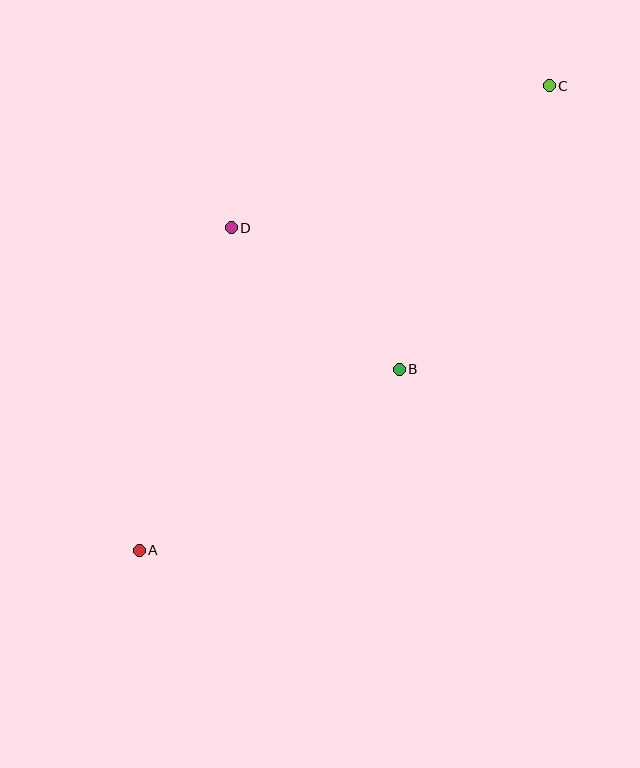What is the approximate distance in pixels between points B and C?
The distance between B and C is approximately 321 pixels.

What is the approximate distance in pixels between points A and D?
The distance between A and D is approximately 336 pixels.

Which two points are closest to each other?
Points B and D are closest to each other.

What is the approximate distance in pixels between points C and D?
The distance between C and D is approximately 348 pixels.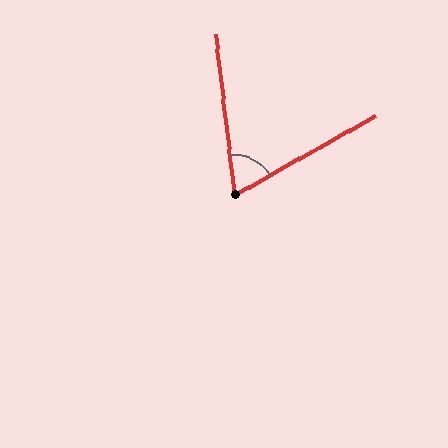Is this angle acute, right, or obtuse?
It is acute.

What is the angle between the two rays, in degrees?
Approximately 67 degrees.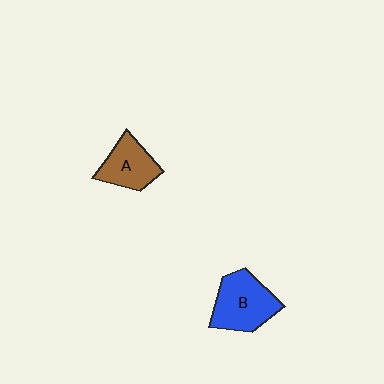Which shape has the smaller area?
Shape A (brown).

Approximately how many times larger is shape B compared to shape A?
Approximately 1.3 times.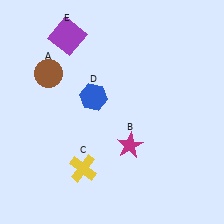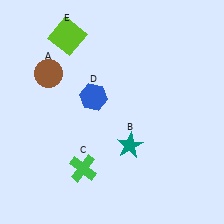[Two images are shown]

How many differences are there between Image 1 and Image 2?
There are 3 differences between the two images.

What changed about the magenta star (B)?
In Image 1, B is magenta. In Image 2, it changed to teal.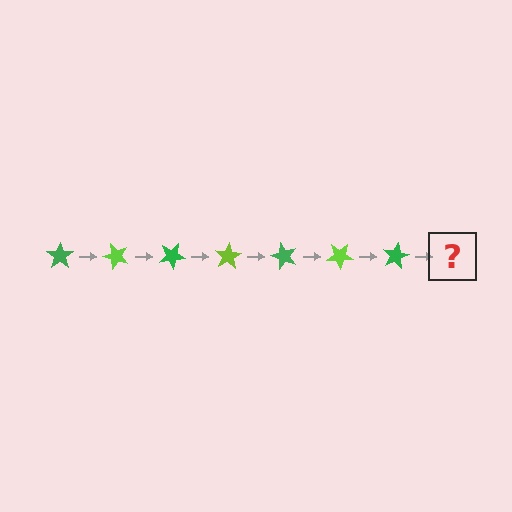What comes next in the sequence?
The next element should be a lime star, rotated 350 degrees from the start.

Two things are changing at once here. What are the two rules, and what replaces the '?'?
The two rules are that it rotates 50 degrees each step and the color cycles through green and lime. The '?' should be a lime star, rotated 350 degrees from the start.